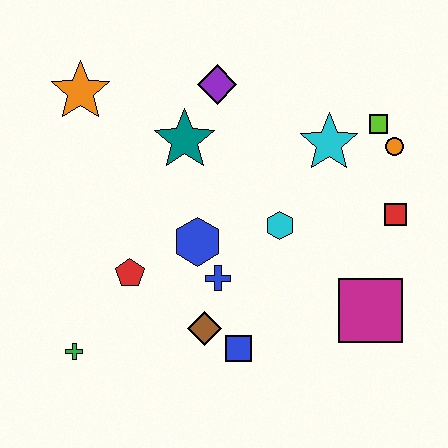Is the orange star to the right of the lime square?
No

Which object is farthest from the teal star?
The magenta square is farthest from the teal star.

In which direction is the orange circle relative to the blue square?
The orange circle is above the blue square.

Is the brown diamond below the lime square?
Yes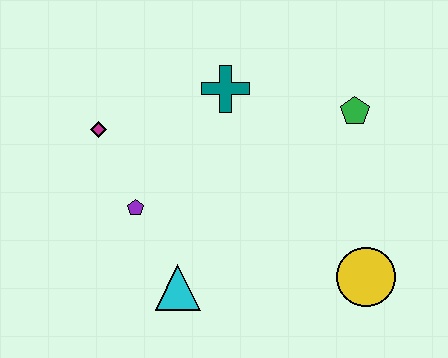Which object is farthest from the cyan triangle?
The green pentagon is farthest from the cyan triangle.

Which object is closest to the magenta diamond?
The purple pentagon is closest to the magenta diamond.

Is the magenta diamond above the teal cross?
No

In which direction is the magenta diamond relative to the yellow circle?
The magenta diamond is to the left of the yellow circle.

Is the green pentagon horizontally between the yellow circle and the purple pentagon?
Yes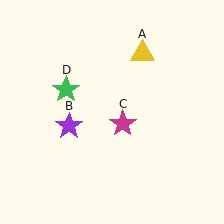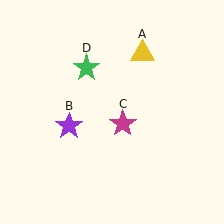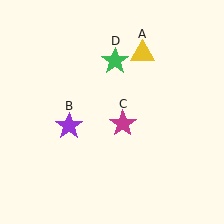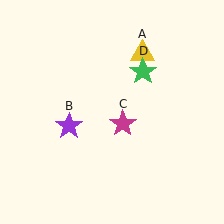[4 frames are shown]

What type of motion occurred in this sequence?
The green star (object D) rotated clockwise around the center of the scene.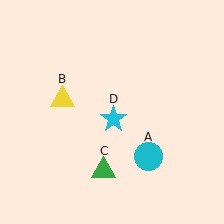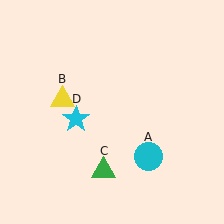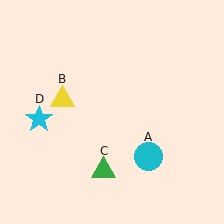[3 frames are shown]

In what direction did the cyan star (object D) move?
The cyan star (object D) moved left.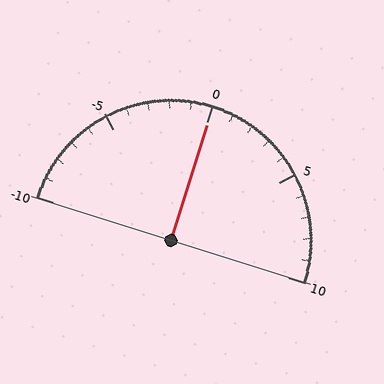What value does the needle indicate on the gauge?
The needle indicates approximately 0.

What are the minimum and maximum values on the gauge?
The gauge ranges from -10 to 10.